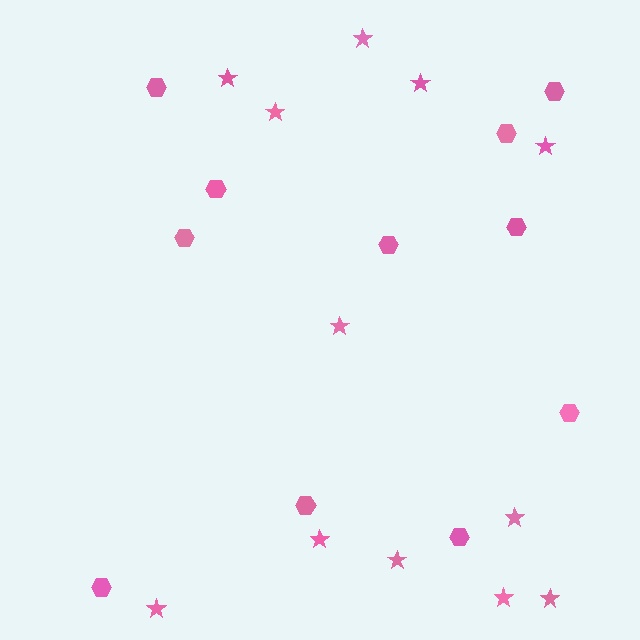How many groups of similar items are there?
There are 2 groups: one group of stars (12) and one group of hexagons (11).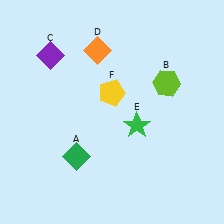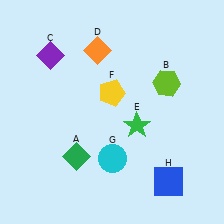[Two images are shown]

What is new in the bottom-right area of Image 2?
A cyan circle (G) was added in the bottom-right area of Image 2.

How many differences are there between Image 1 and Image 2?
There are 2 differences between the two images.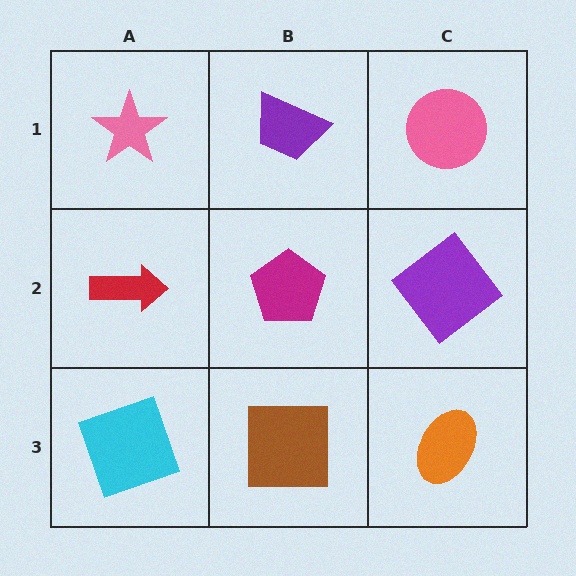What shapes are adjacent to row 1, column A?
A red arrow (row 2, column A), a purple trapezoid (row 1, column B).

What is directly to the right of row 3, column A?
A brown square.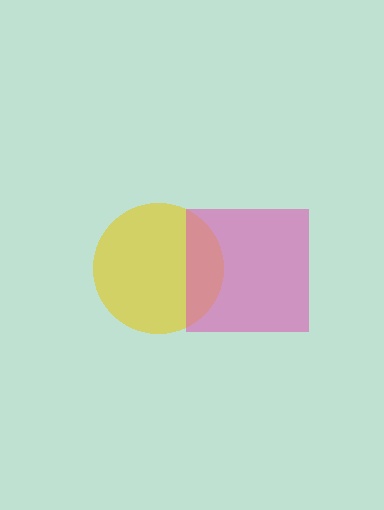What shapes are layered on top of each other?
The layered shapes are: a yellow circle, a pink square.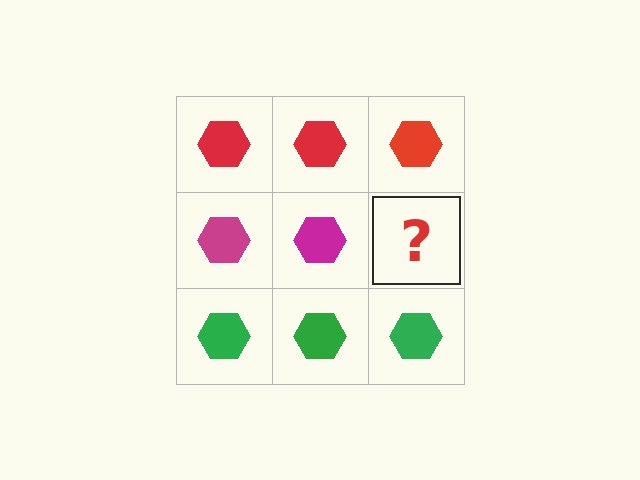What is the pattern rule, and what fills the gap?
The rule is that each row has a consistent color. The gap should be filled with a magenta hexagon.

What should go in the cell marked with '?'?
The missing cell should contain a magenta hexagon.